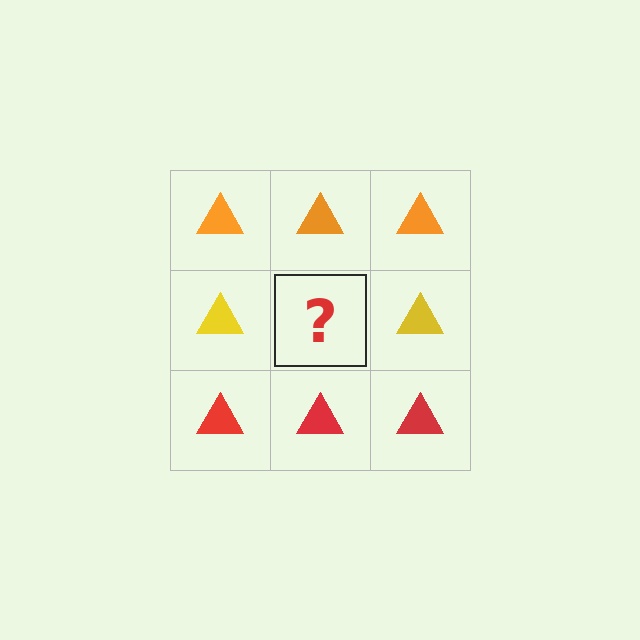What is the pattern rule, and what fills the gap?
The rule is that each row has a consistent color. The gap should be filled with a yellow triangle.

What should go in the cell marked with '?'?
The missing cell should contain a yellow triangle.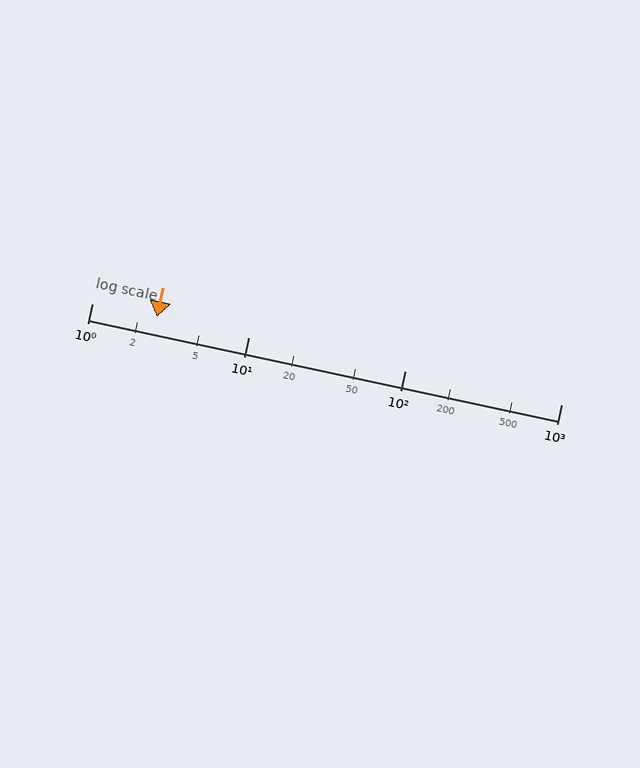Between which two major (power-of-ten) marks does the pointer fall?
The pointer is between 1 and 10.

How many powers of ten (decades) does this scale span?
The scale spans 3 decades, from 1 to 1000.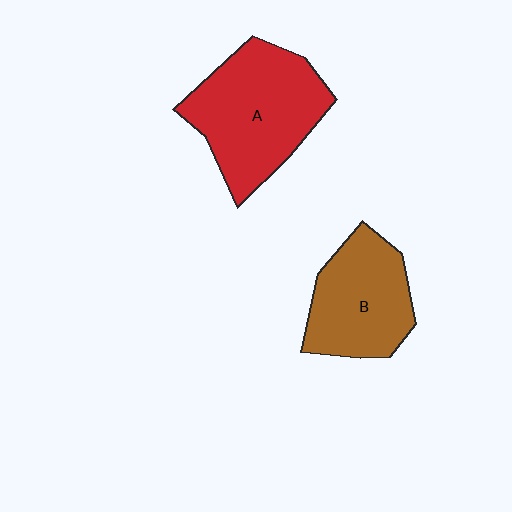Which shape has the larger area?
Shape A (red).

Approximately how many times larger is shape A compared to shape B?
Approximately 1.3 times.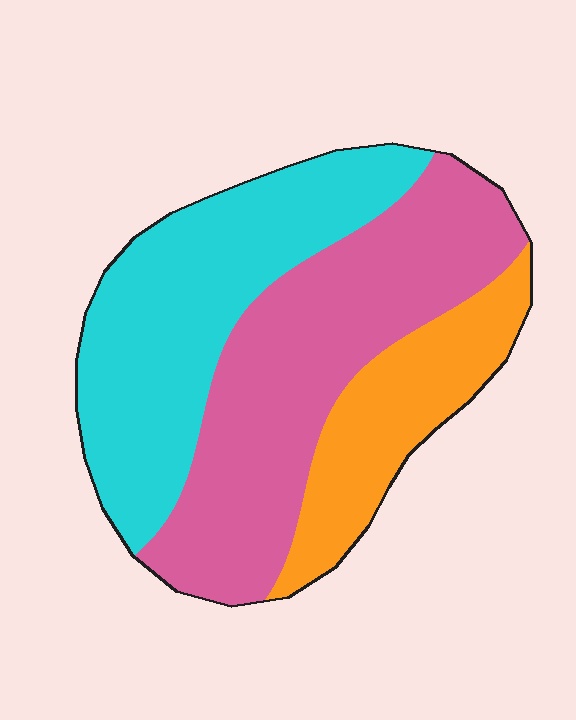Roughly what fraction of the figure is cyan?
Cyan takes up about three eighths (3/8) of the figure.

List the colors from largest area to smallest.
From largest to smallest: pink, cyan, orange.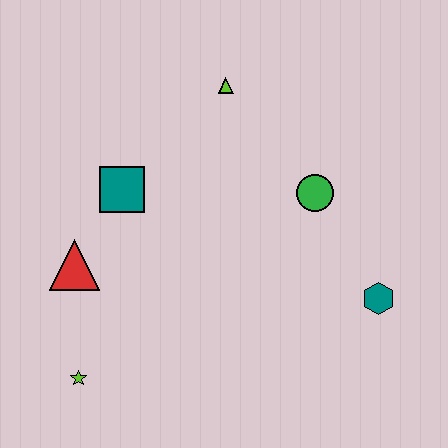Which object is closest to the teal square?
The red triangle is closest to the teal square.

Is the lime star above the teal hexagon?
No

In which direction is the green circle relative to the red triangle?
The green circle is to the right of the red triangle.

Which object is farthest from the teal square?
The teal hexagon is farthest from the teal square.